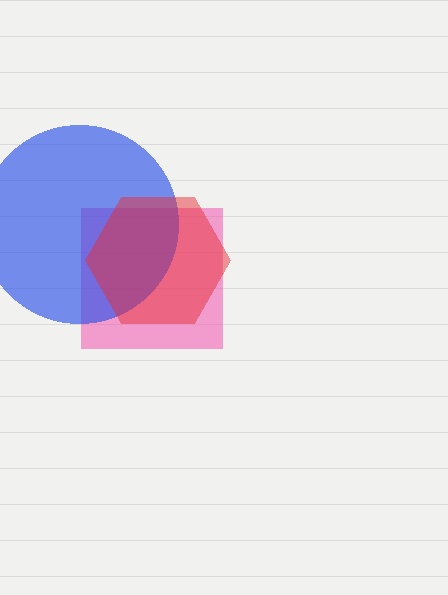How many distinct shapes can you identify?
There are 3 distinct shapes: a pink square, a blue circle, a red hexagon.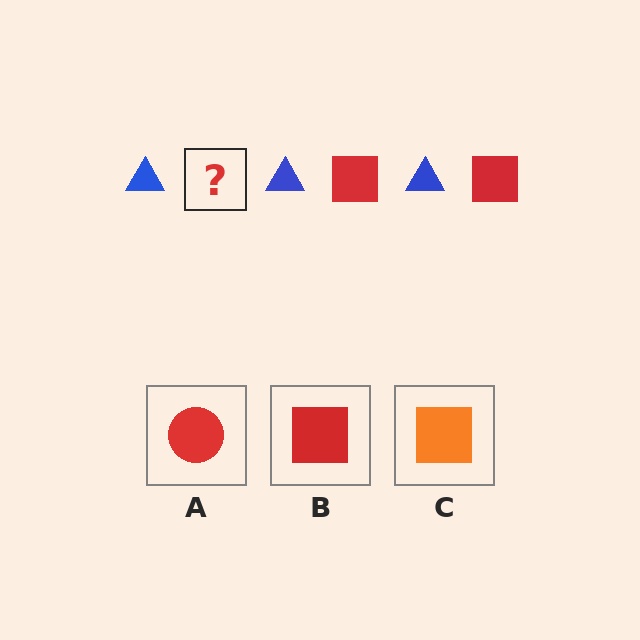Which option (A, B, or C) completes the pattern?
B.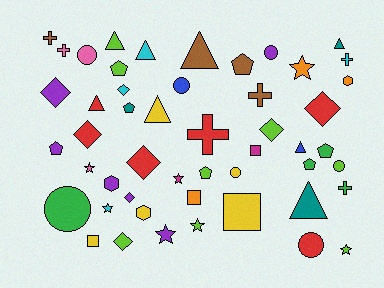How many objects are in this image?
There are 50 objects.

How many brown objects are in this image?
There are 4 brown objects.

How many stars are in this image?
There are 7 stars.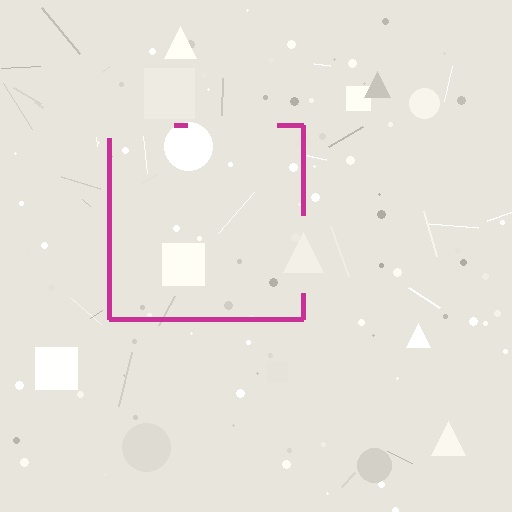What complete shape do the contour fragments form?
The contour fragments form a square.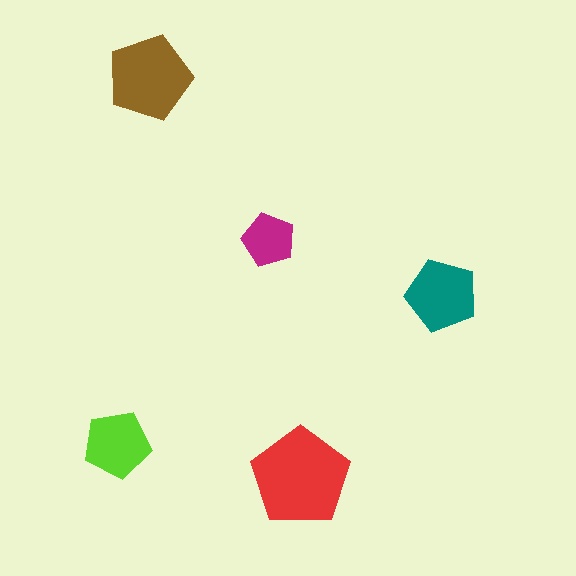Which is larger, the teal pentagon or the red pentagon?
The red one.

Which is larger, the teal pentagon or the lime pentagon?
The teal one.